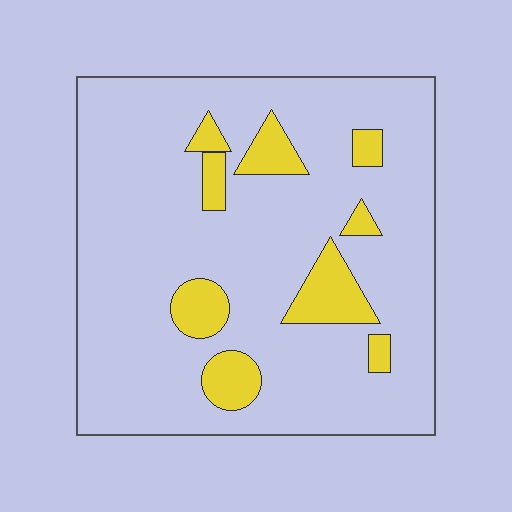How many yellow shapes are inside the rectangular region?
9.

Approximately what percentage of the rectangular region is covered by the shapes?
Approximately 15%.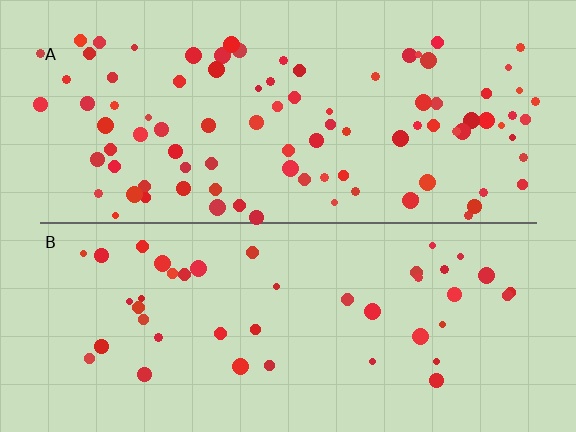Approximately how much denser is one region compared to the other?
Approximately 2.1× — region A over region B.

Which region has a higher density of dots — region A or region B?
A (the top).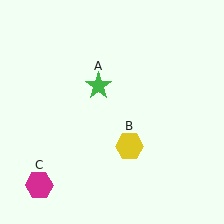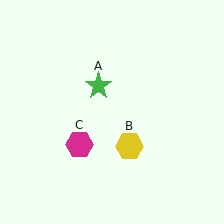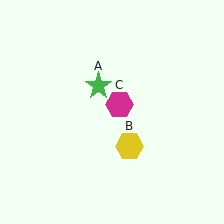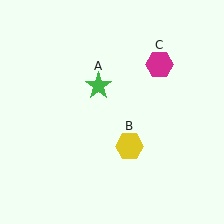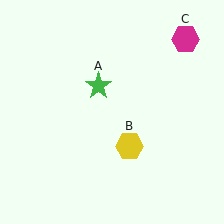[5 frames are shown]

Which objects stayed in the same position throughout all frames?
Green star (object A) and yellow hexagon (object B) remained stationary.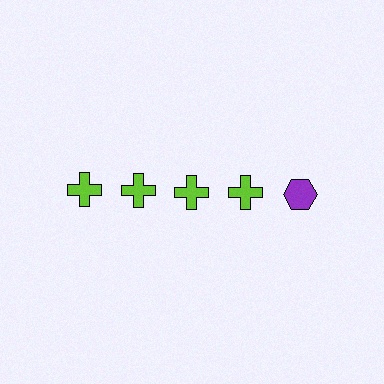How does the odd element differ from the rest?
It differs in both color (purple instead of lime) and shape (hexagon instead of cross).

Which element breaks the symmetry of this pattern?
The purple hexagon in the top row, rightmost column breaks the symmetry. All other shapes are lime crosses.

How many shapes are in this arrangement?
There are 5 shapes arranged in a grid pattern.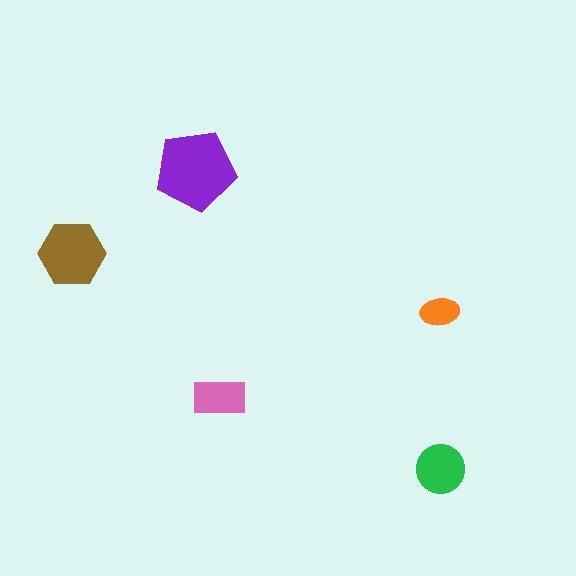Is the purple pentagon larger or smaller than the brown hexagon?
Larger.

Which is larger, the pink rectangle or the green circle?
The green circle.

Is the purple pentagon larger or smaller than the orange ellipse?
Larger.